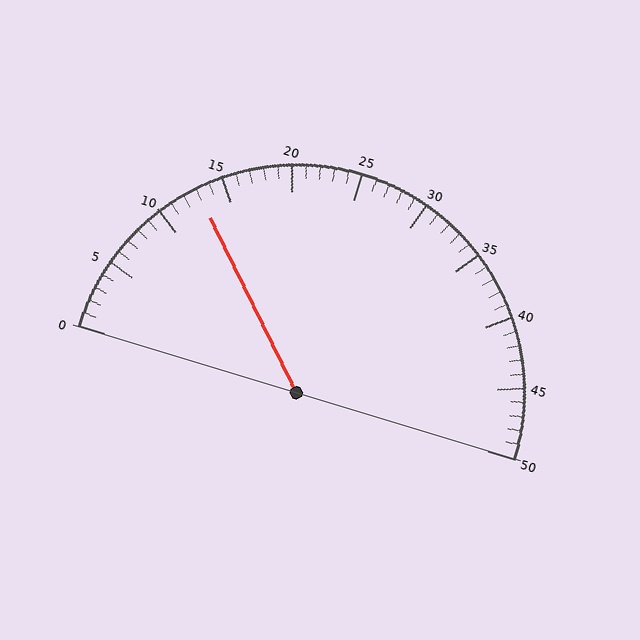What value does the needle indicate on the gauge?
The needle indicates approximately 13.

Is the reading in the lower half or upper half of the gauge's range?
The reading is in the lower half of the range (0 to 50).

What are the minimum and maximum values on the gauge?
The gauge ranges from 0 to 50.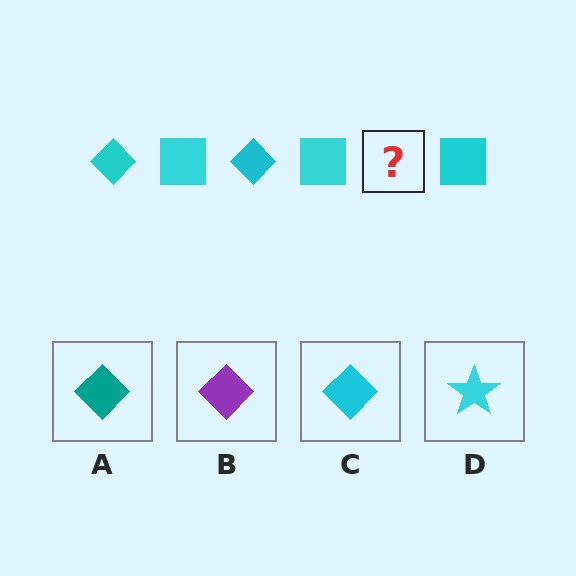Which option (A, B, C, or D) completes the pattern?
C.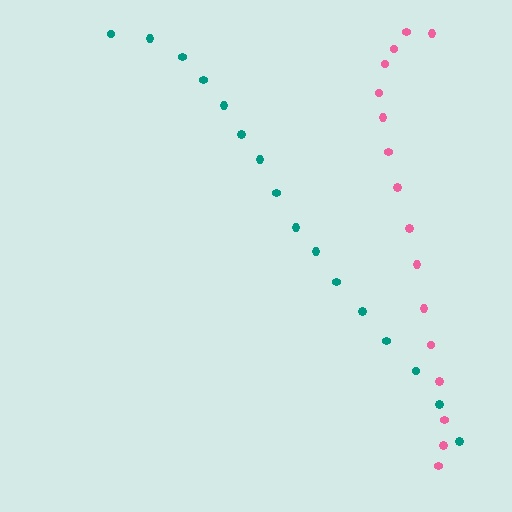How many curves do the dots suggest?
There are 2 distinct paths.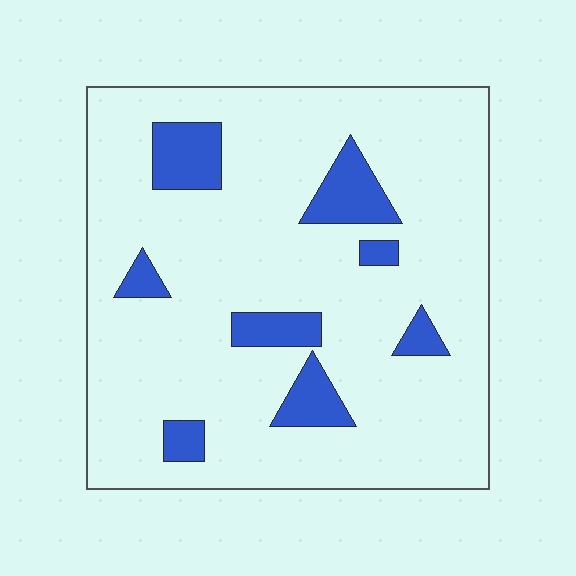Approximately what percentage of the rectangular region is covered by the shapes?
Approximately 15%.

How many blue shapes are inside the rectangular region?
8.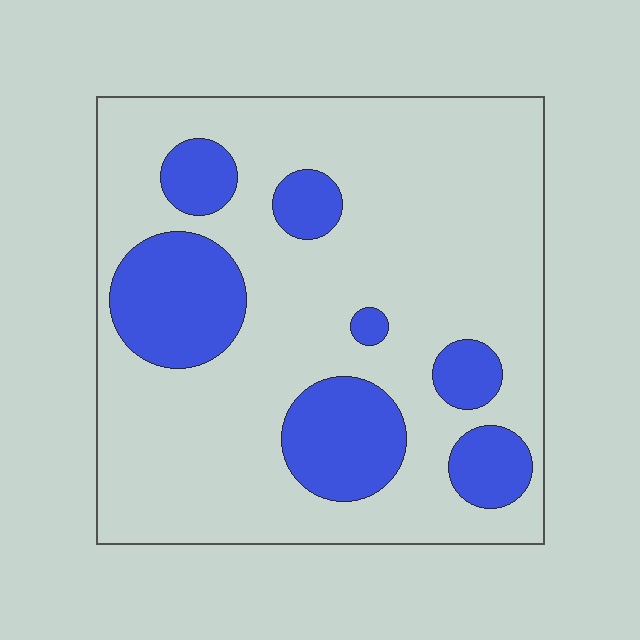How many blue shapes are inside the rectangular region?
7.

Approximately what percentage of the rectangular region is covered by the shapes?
Approximately 25%.